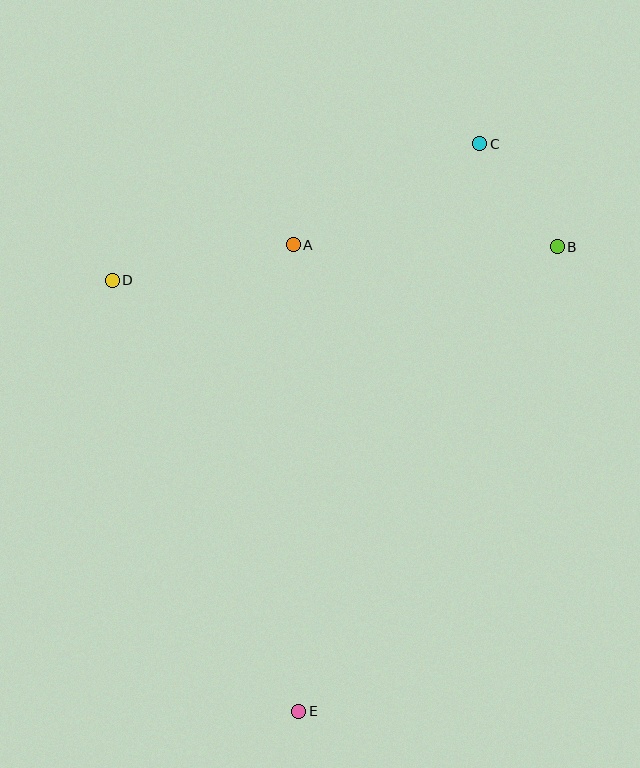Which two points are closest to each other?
Points B and C are closest to each other.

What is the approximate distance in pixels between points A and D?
The distance between A and D is approximately 185 pixels.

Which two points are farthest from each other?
Points C and E are farthest from each other.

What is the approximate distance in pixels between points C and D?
The distance between C and D is approximately 392 pixels.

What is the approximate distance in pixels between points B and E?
The distance between B and E is approximately 531 pixels.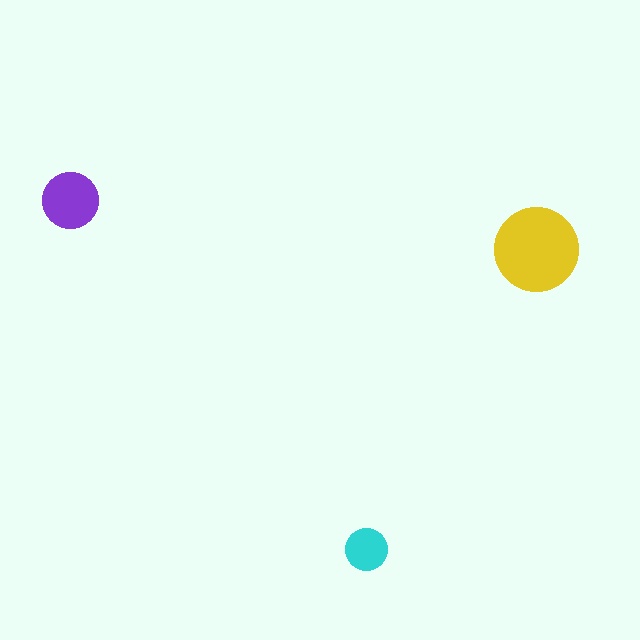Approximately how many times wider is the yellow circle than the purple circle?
About 1.5 times wider.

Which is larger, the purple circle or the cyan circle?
The purple one.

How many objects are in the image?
There are 3 objects in the image.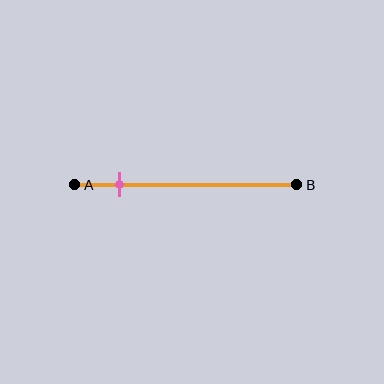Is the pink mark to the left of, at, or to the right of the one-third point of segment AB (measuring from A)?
The pink mark is to the left of the one-third point of segment AB.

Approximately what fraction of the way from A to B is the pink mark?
The pink mark is approximately 20% of the way from A to B.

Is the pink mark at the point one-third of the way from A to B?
No, the mark is at about 20% from A, not at the 33% one-third point.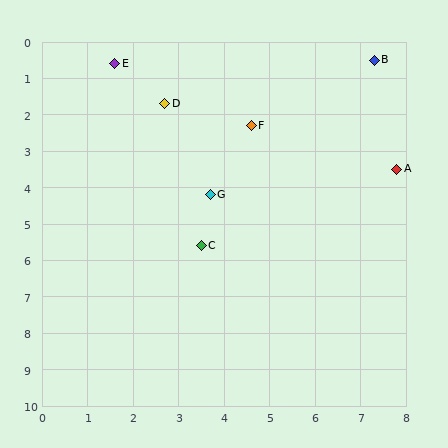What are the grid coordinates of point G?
Point G is at approximately (3.7, 4.2).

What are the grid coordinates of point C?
Point C is at approximately (3.5, 5.6).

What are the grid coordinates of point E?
Point E is at approximately (1.6, 0.6).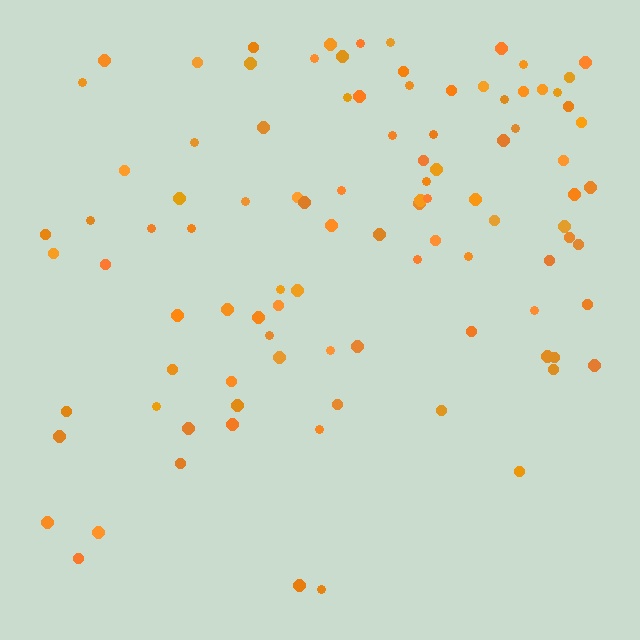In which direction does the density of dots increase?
From bottom to top, with the top side densest.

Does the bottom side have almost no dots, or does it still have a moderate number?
Still a moderate number, just noticeably fewer than the top.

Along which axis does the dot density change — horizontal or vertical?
Vertical.